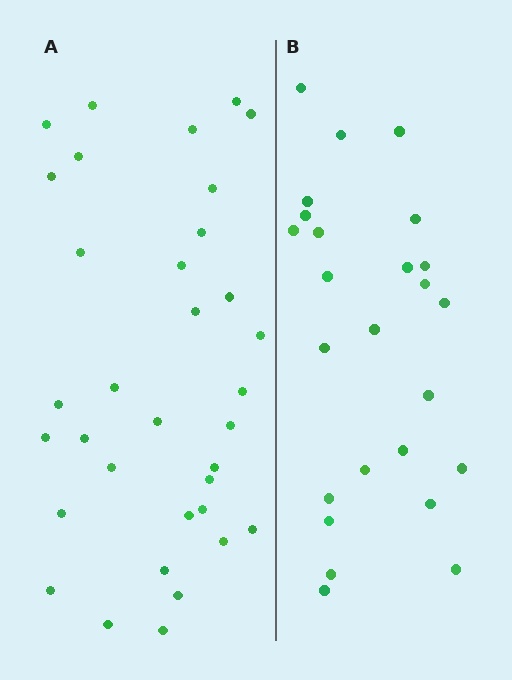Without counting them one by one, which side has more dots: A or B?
Region A (the left region) has more dots.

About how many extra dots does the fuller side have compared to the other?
Region A has roughly 8 or so more dots than region B.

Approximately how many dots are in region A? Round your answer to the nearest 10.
About 30 dots. (The exact count is 34, which rounds to 30.)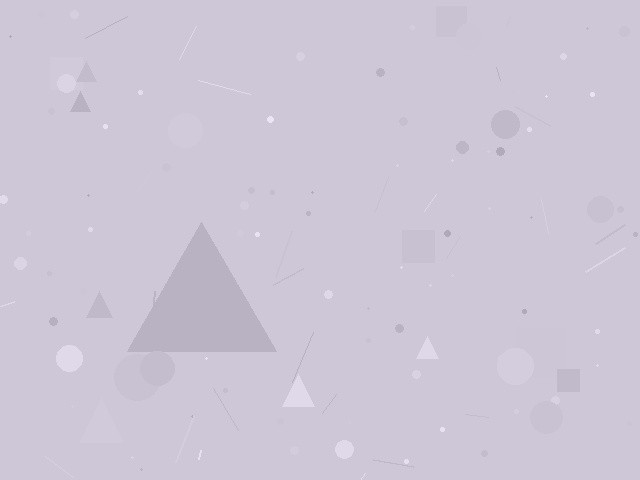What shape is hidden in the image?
A triangle is hidden in the image.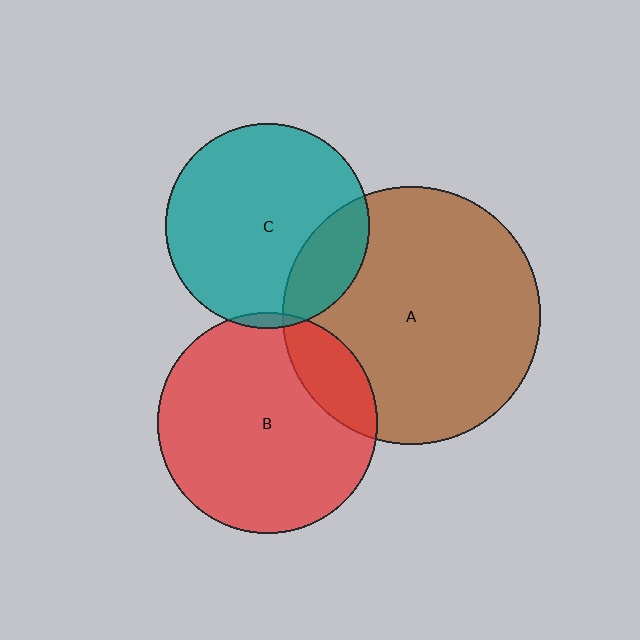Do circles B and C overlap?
Yes.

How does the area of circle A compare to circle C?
Approximately 1.6 times.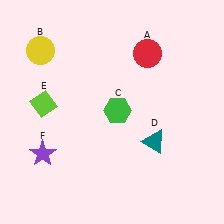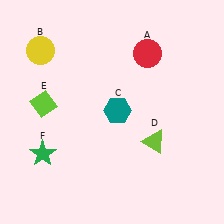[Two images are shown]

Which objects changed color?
C changed from green to teal. D changed from teal to lime. F changed from purple to green.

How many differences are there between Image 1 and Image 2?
There are 3 differences between the two images.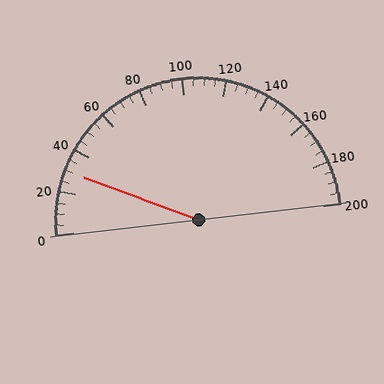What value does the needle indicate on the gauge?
The needle indicates approximately 30.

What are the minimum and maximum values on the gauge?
The gauge ranges from 0 to 200.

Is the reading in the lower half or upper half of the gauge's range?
The reading is in the lower half of the range (0 to 200).